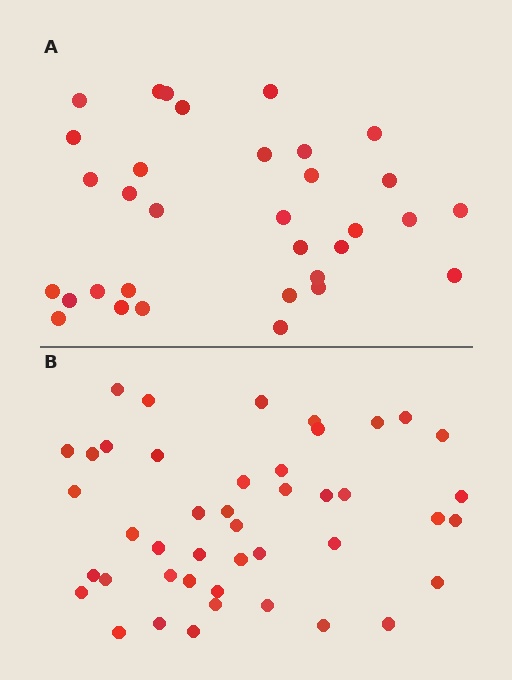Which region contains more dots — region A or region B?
Region B (the bottom region) has more dots.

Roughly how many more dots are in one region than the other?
Region B has roughly 12 or so more dots than region A.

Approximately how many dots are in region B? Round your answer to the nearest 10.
About 40 dots. (The exact count is 44, which rounds to 40.)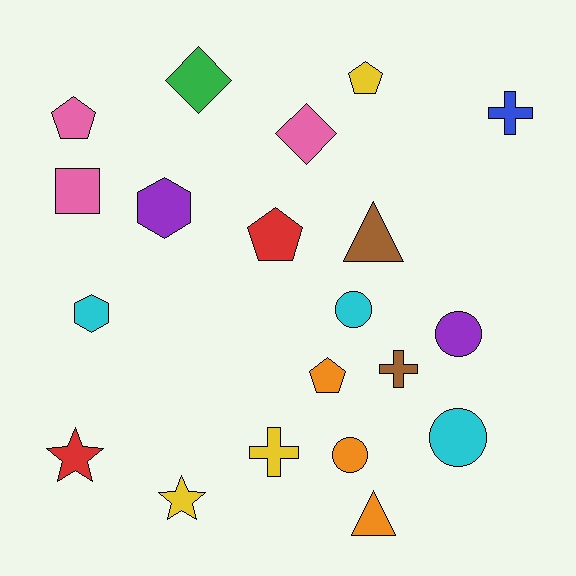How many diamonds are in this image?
There are 2 diamonds.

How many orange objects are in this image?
There are 3 orange objects.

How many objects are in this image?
There are 20 objects.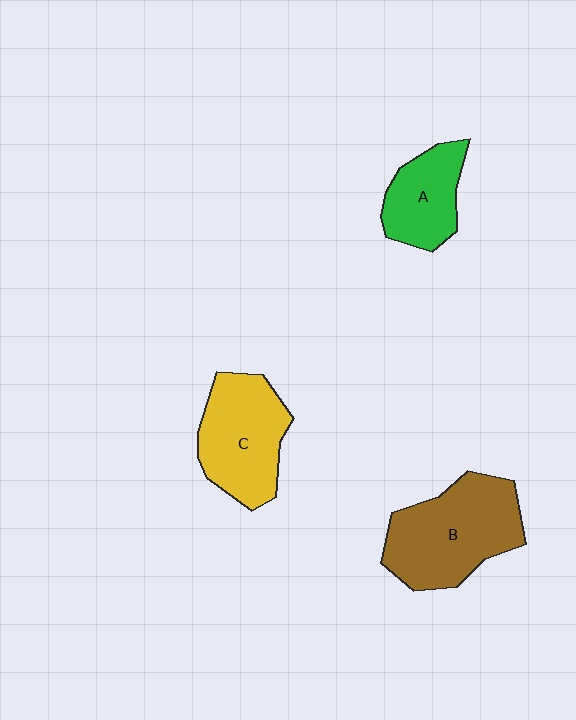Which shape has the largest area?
Shape B (brown).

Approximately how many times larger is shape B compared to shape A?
Approximately 1.7 times.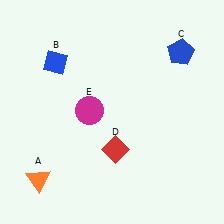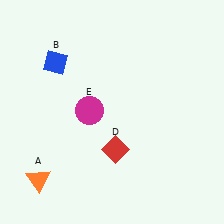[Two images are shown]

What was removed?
The blue pentagon (C) was removed in Image 2.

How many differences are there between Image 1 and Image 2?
There is 1 difference between the two images.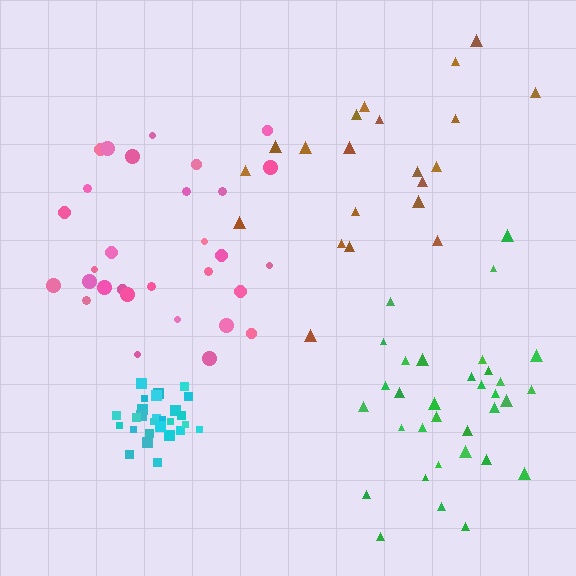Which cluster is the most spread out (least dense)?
Brown.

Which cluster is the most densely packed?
Cyan.